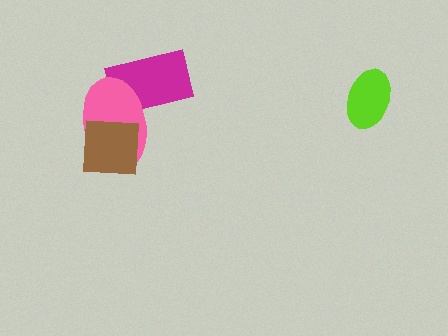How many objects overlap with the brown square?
1 object overlaps with the brown square.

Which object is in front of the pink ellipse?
The brown square is in front of the pink ellipse.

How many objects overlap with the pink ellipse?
2 objects overlap with the pink ellipse.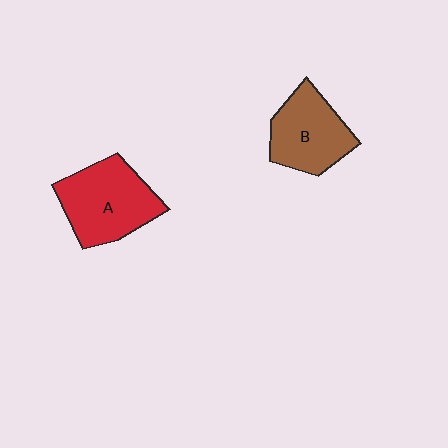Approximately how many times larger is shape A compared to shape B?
Approximately 1.2 times.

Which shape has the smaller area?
Shape B (brown).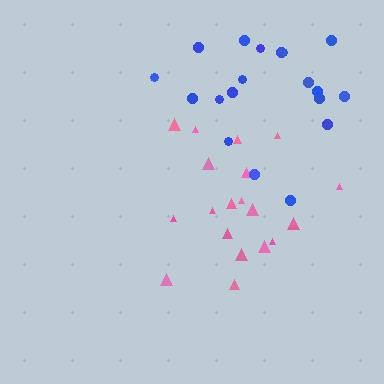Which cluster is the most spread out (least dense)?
Blue.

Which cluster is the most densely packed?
Pink.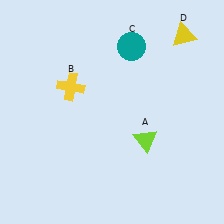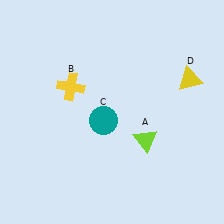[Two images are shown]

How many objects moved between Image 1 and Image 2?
2 objects moved between the two images.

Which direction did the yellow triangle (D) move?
The yellow triangle (D) moved down.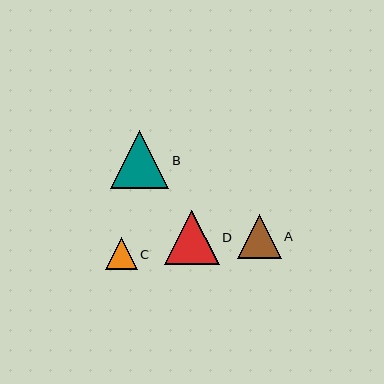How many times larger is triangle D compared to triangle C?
Triangle D is approximately 1.7 times the size of triangle C.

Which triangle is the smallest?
Triangle C is the smallest with a size of approximately 32 pixels.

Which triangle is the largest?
Triangle B is the largest with a size of approximately 59 pixels.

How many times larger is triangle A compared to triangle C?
Triangle A is approximately 1.4 times the size of triangle C.